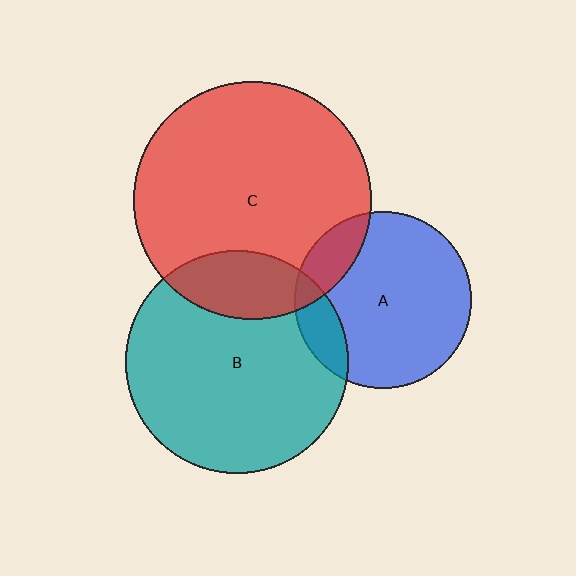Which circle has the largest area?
Circle C (red).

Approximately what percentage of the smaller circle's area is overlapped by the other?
Approximately 20%.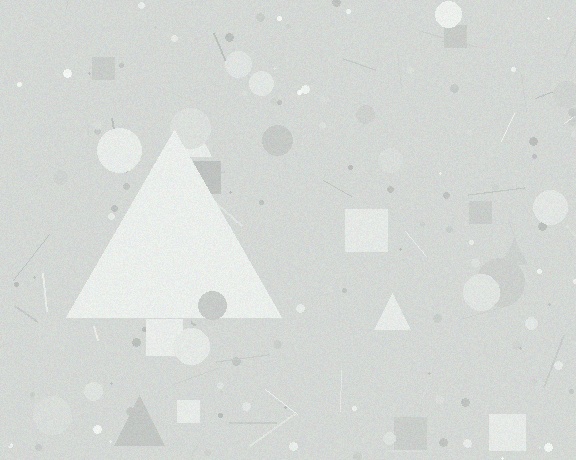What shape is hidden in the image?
A triangle is hidden in the image.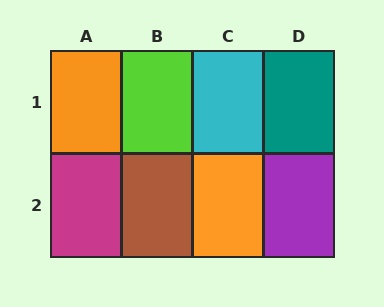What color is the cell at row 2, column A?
Magenta.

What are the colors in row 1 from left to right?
Orange, lime, cyan, teal.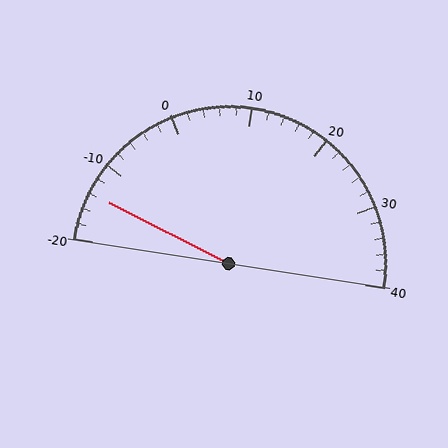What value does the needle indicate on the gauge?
The needle indicates approximately -14.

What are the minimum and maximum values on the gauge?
The gauge ranges from -20 to 40.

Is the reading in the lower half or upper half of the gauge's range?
The reading is in the lower half of the range (-20 to 40).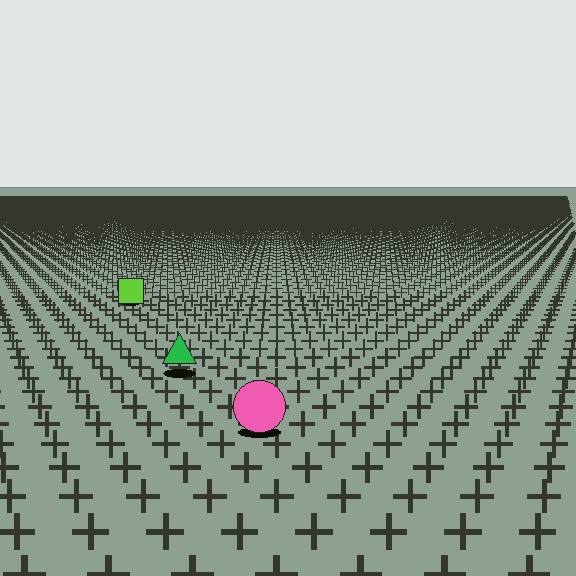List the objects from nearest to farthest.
From nearest to farthest: the pink circle, the green triangle, the lime square.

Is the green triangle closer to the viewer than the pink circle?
No. The pink circle is closer — you can tell from the texture gradient: the ground texture is coarser near it.